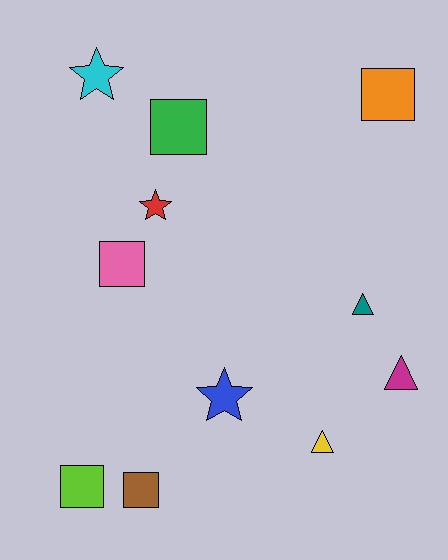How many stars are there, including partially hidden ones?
There are 3 stars.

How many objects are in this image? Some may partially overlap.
There are 11 objects.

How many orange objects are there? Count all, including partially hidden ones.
There is 1 orange object.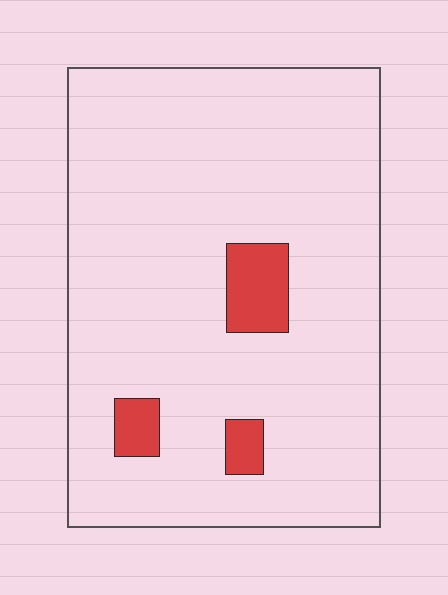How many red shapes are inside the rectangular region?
3.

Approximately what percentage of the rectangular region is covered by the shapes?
Approximately 5%.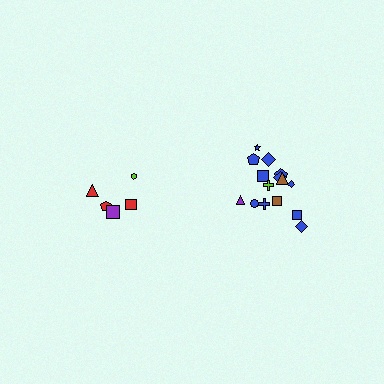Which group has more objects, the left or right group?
The right group.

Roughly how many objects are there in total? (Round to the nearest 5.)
Roughly 20 objects in total.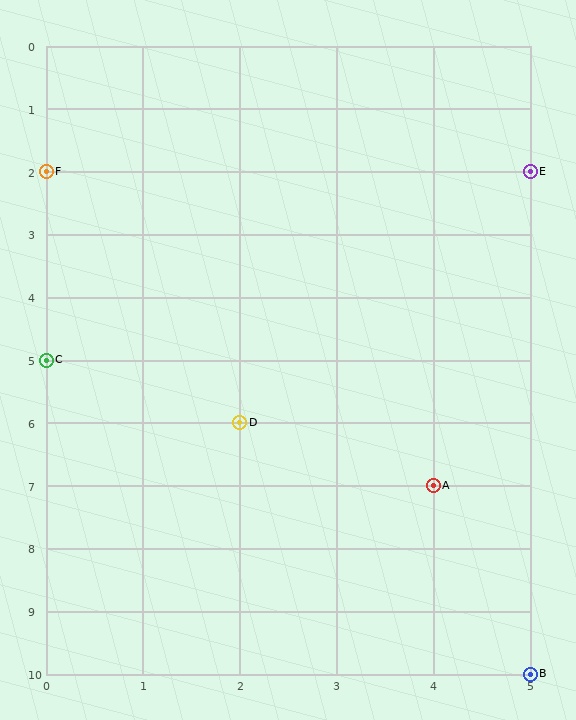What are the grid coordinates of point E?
Point E is at grid coordinates (5, 2).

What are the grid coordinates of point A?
Point A is at grid coordinates (4, 7).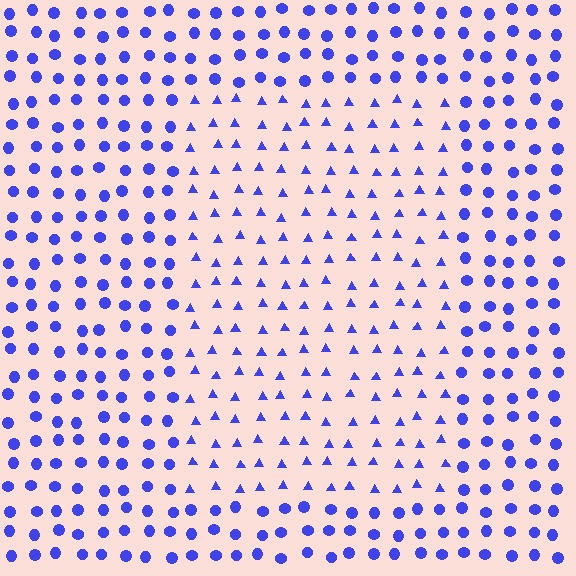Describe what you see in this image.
The image is filled with small blue elements arranged in a uniform grid. A rectangle-shaped region contains triangles, while the surrounding area contains circles. The boundary is defined purely by the change in element shape.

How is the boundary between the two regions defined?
The boundary is defined by a change in element shape: triangles inside vs. circles outside. All elements share the same color and spacing.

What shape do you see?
I see a rectangle.